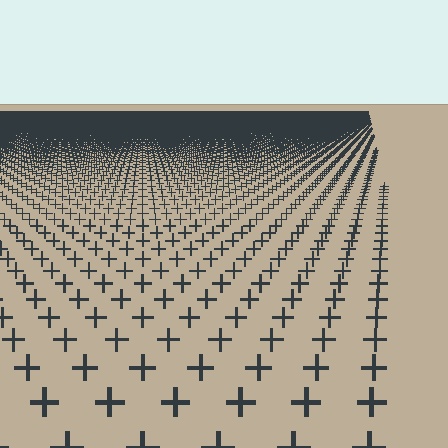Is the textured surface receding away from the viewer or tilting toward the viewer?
The surface is receding away from the viewer. Texture elements get smaller and denser toward the top.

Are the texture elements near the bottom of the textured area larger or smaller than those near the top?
Larger. Near the bottom, elements are closer to the viewer and appear at a bigger on-screen size.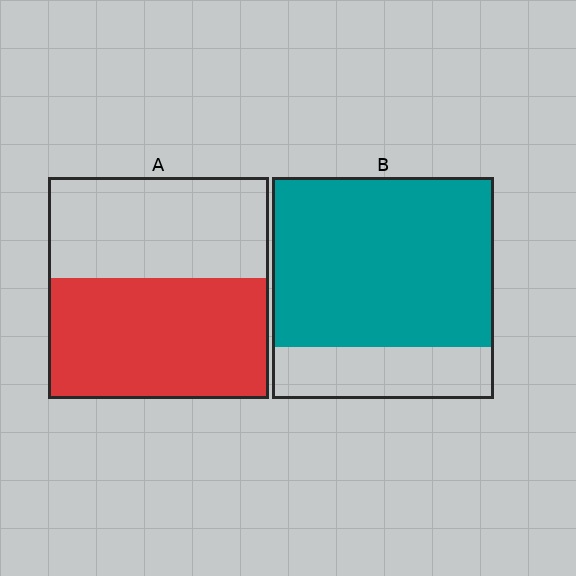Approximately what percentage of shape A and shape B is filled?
A is approximately 55% and B is approximately 75%.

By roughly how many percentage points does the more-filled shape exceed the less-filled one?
By roughly 20 percentage points (B over A).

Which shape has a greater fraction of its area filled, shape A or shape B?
Shape B.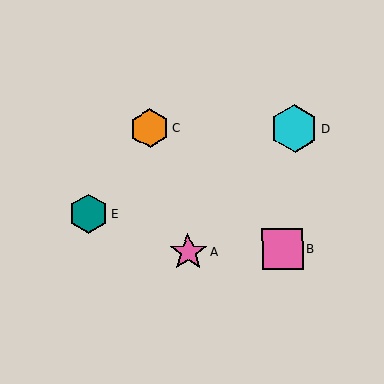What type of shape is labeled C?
Shape C is an orange hexagon.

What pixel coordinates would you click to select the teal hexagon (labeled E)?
Click at (89, 214) to select the teal hexagon E.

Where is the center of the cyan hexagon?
The center of the cyan hexagon is at (295, 129).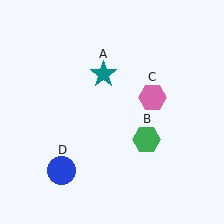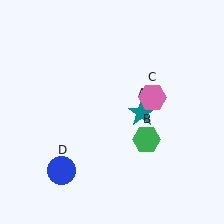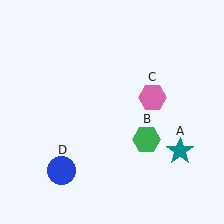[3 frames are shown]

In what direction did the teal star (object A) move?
The teal star (object A) moved down and to the right.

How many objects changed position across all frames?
1 object changed position: teal star (object A).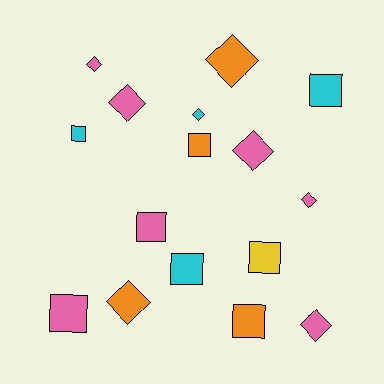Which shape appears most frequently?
Diamond, with 8 objects.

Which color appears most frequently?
Pink, with 7 objects.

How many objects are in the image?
There are 16 objects.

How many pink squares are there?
There are 2 pink squares.